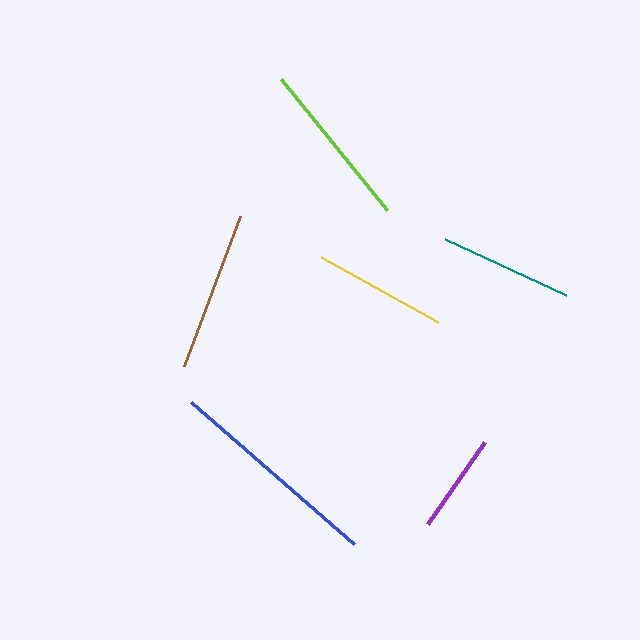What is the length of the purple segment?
The purple segment is approximately 101 pixels long.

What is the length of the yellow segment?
The yellow segment is approximately 133 pixels long.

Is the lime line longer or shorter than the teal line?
The lime line is longer than the teal line.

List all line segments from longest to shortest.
From longest to shortest: blue, lime, brown, yellow, teal, purple.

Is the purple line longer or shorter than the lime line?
The lime line is longer than the purple line.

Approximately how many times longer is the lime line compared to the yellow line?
The lime line is approximately 1.3 times the length of the yellow line.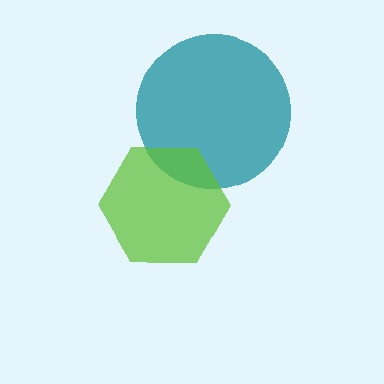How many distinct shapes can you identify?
There are 2 distinct shapes: a teal circle, a lime hexagon.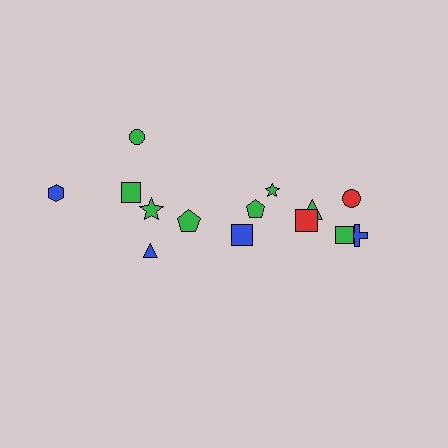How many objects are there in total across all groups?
There are 14 objects.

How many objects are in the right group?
There are 8 objects.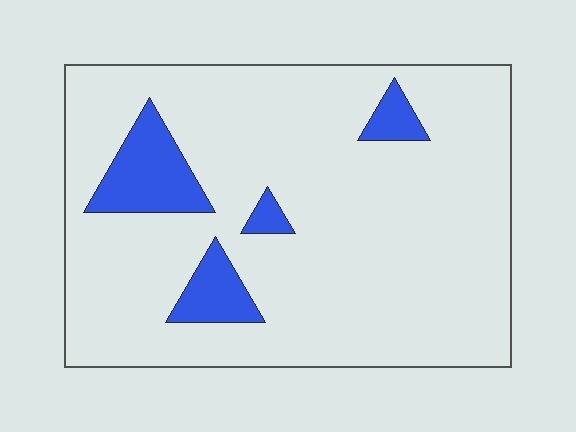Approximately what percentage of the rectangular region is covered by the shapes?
Approximately 10%.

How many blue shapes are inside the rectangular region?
4.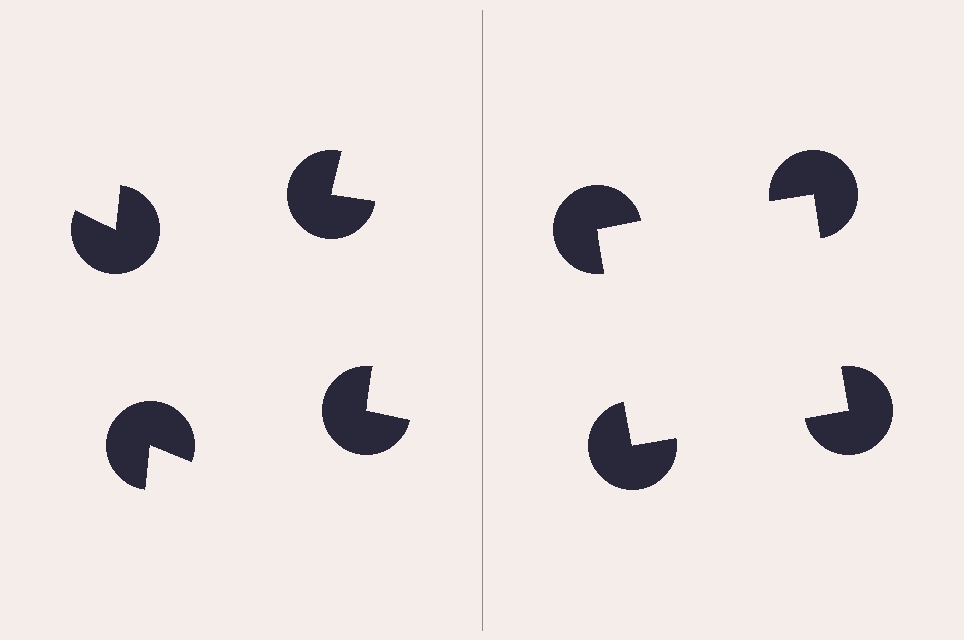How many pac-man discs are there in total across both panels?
8 — 4 on each side.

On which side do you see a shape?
An illusory square appears on the right side. On the left side the wedge cuts are rotated, so no coherent shape forms.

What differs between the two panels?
The pac-man discs are positioned identically on both sides; only the wedge orientations differ. On the right they align to a square; on the left they are misaligned.